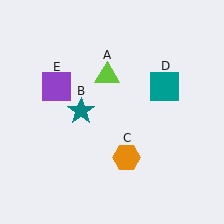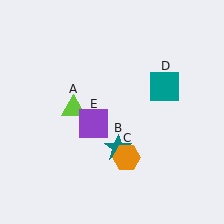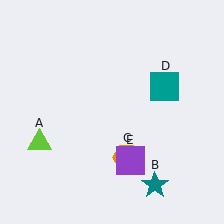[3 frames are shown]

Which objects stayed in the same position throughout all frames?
Orange hexagon (object C) and teal square (object D) remained stationary.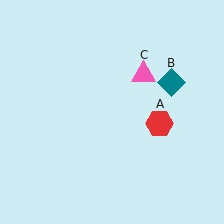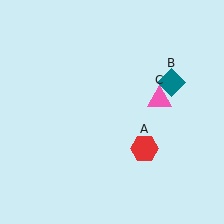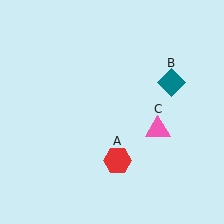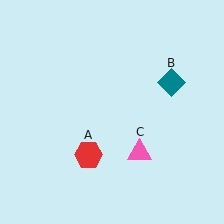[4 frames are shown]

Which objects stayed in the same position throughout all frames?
Teal diamond (object B) remained stationary.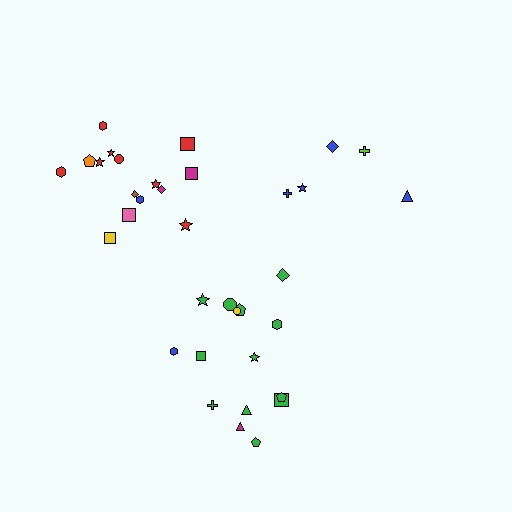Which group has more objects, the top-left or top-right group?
The top-left group.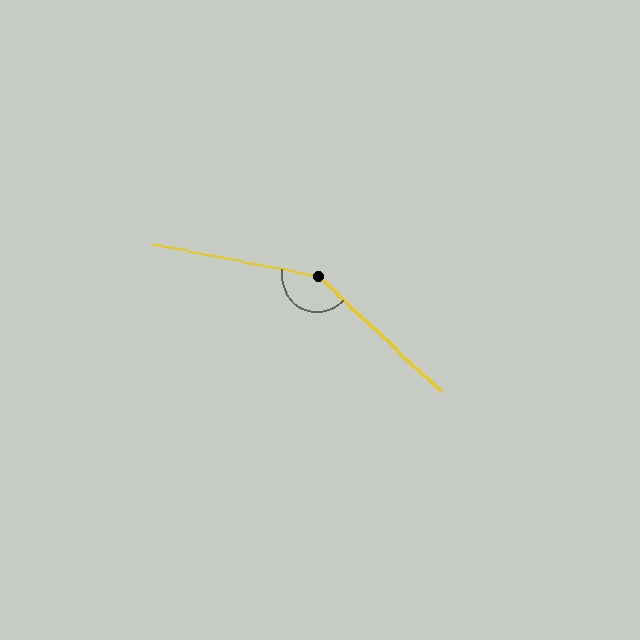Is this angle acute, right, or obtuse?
It is obtuse.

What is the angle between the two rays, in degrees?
Approximately 148 degrees.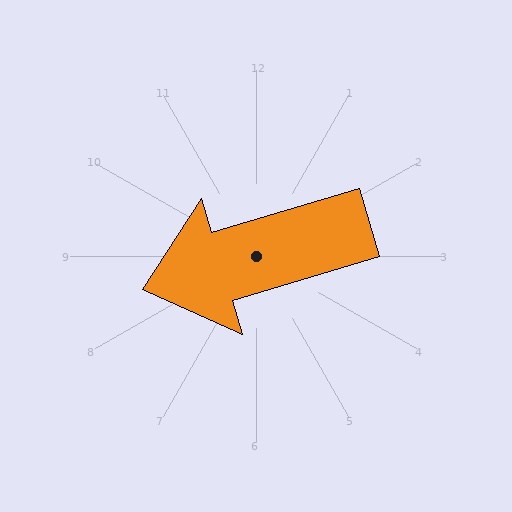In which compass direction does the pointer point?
West.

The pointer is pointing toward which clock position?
Roughly 8 o'clock.